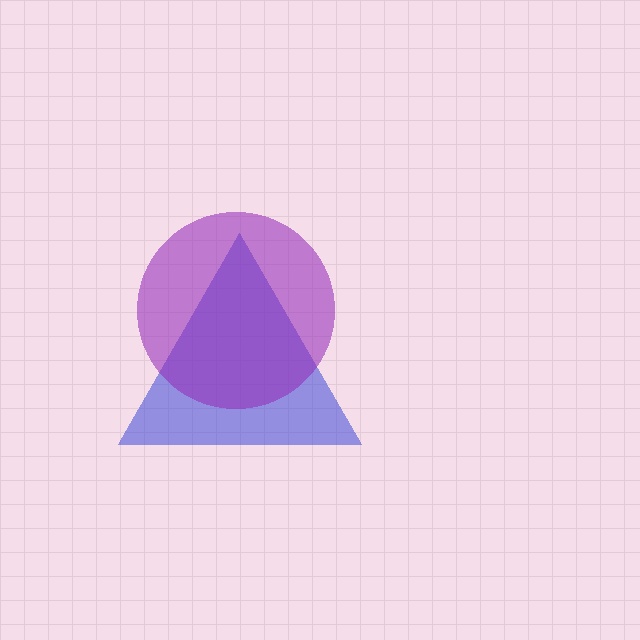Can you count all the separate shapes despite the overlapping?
Yes, there are 2 separate shapes.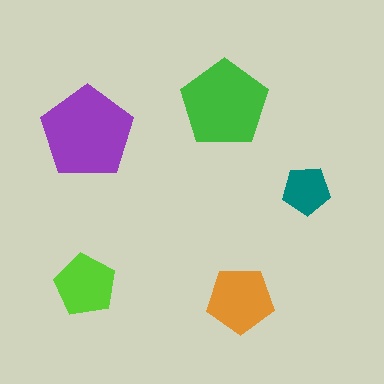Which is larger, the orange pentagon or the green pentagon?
The green one.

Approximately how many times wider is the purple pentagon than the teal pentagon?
About 2 times wider.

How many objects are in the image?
There are 5 objects in the image.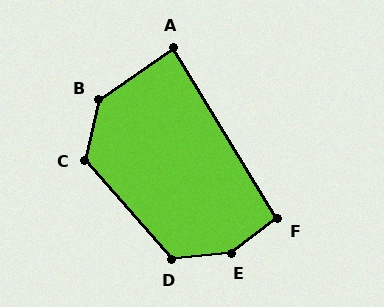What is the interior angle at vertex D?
Approximately 126 degrees (obtuse).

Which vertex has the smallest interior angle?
A, at approximately 86 degrees.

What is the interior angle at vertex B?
Approximately 138 degrees (obtuse).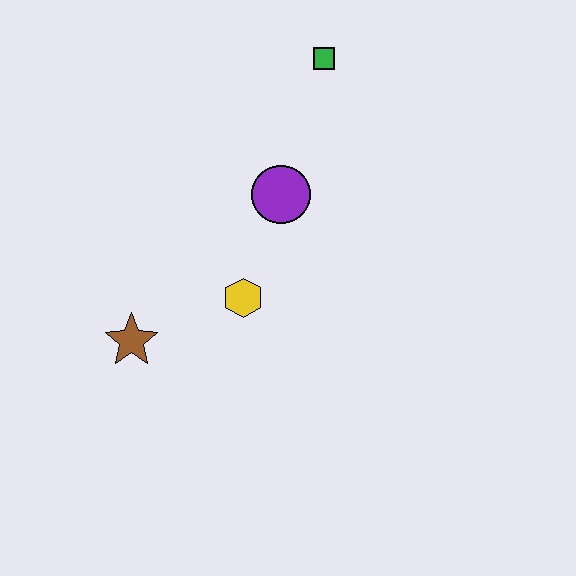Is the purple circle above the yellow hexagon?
Yes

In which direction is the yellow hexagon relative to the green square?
The yellow hexagon is below the green square.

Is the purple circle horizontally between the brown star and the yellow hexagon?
No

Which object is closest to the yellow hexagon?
The purple circle is closest to the yellow hexagon.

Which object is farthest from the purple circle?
The brown star is farthest from the purple circle.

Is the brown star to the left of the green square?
Yes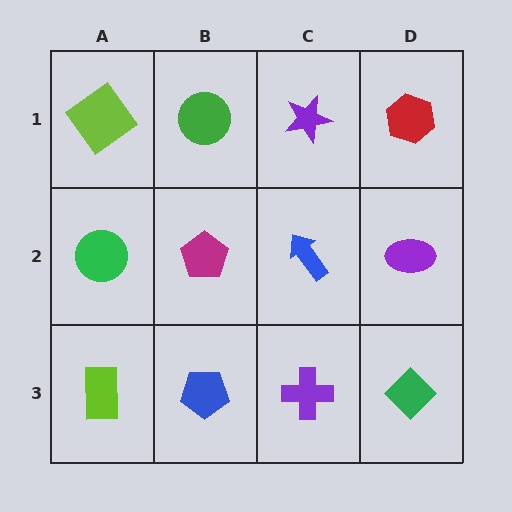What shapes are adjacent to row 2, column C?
A purple star (row 1, column C), a purple cross (row 3, column C), a magenta pentagon (row 2, column B), a purple ellipse (row 2, column D).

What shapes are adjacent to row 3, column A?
A green circle (row 2, column A), a blue pentagon (row 3, column B).